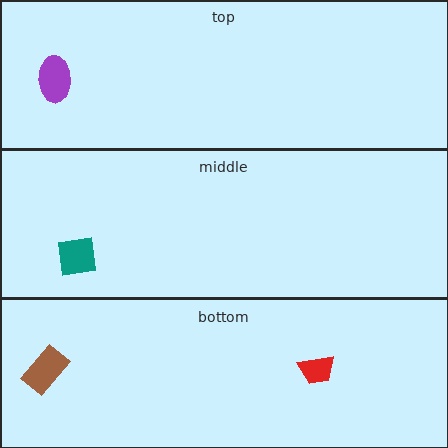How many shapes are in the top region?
1.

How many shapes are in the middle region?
1.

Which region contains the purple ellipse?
The top region.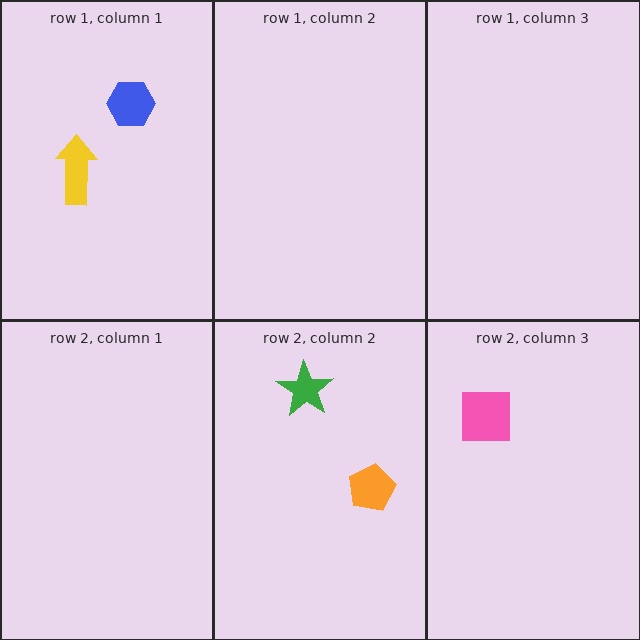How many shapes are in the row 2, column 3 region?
1.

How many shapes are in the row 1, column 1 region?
2.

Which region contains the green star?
The row 2, column 2 region.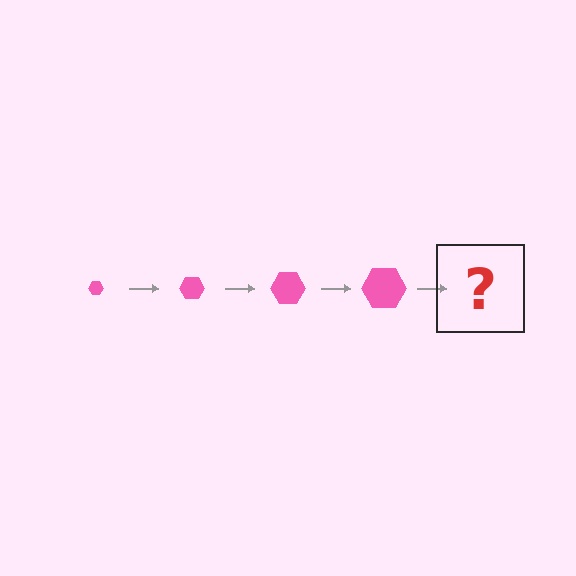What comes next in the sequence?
The next element should be a pink hexagon, larger than the previous one.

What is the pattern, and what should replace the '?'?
The pattern is that the hexagon gets progressively larger each step. The '?' should be a pink hexagon, larger than the previous one.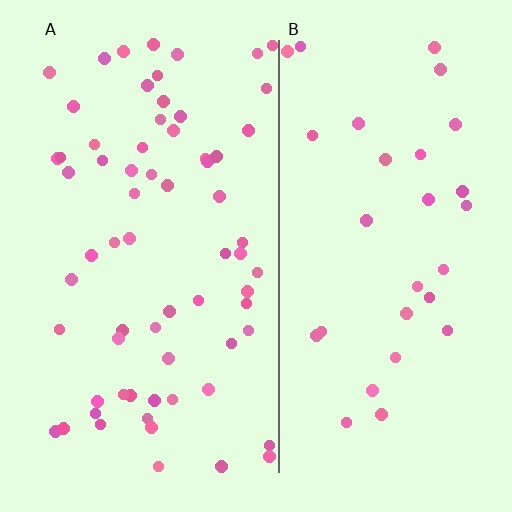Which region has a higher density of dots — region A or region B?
A (the left).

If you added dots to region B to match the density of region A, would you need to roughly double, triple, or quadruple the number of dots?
Approximately double.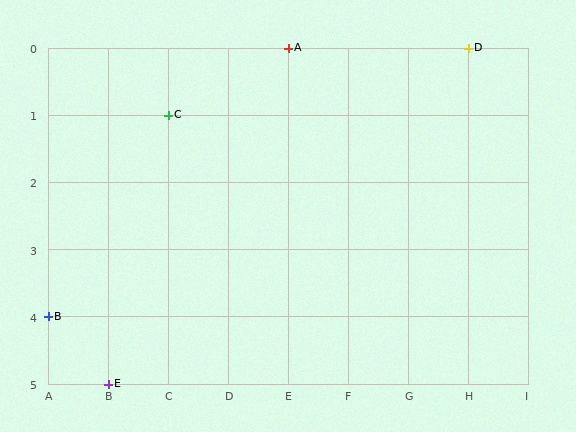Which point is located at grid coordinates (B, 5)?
Point E is at (B, 5).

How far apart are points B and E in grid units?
Points B and E are 1 column and 1 row apart (about 1.4 grid units diagonally).